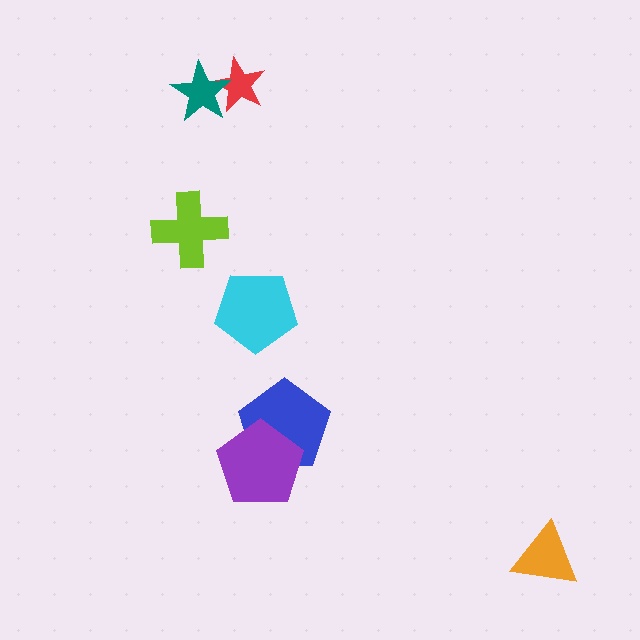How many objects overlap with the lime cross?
0 objects overlap with the lime cross.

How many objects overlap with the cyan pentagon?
0 objects overlap with the cyan pentagon.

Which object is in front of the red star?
The teal star is in front of the red star.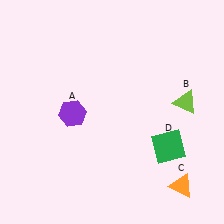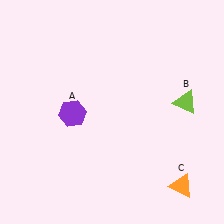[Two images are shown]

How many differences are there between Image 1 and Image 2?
There is 1 difference between the two images.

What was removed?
The green square (D) was removed in Image 2.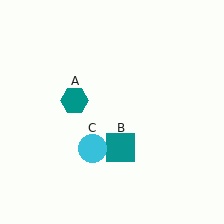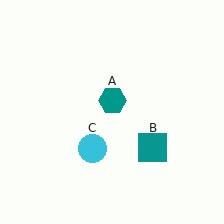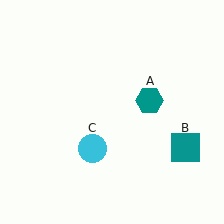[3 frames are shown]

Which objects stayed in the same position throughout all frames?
Cyan circle (object C) remained stationary.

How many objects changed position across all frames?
2 objects changed position: teal hexagon (object A), teal square (object B).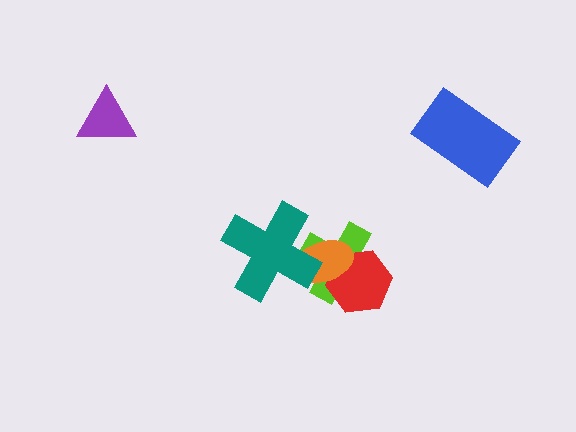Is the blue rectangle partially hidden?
No, no other shape covers it.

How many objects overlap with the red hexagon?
2 objects overlap with the red hexagon.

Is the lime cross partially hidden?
Yes, it is partially covered by another shape.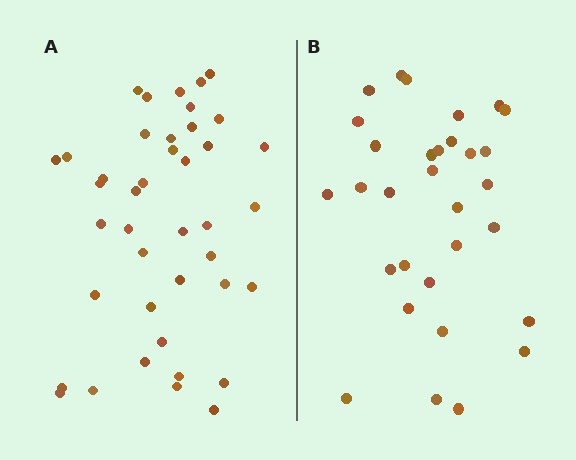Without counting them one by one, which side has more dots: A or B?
Region A (the left region) has more dots.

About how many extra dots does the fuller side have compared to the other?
Region A has roughly 10 or so more dots than region B.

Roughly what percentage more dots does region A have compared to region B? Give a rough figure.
About 30% more.